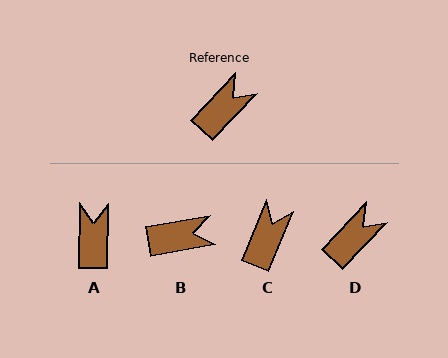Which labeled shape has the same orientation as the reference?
D.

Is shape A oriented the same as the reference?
No, it is off by about 43 degrees.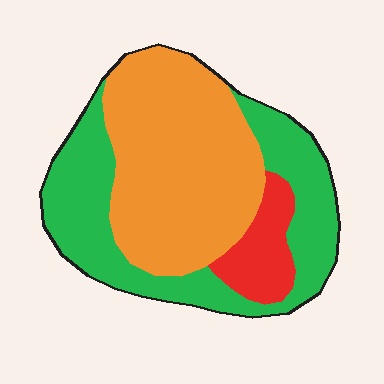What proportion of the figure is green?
Green covers roughly 40% of the figure.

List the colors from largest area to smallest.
From largest to smallest: orange, green, red.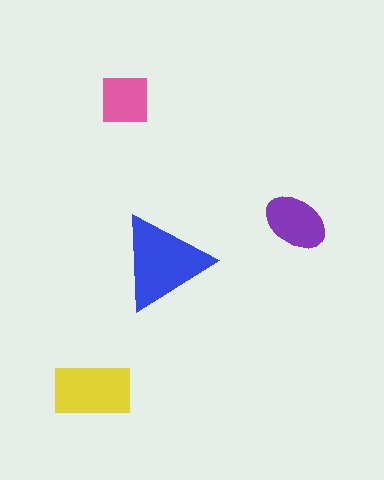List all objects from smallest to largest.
The pink square, the purple ellipse, the yellow rectangle, the blue triangle.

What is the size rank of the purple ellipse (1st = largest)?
3rd.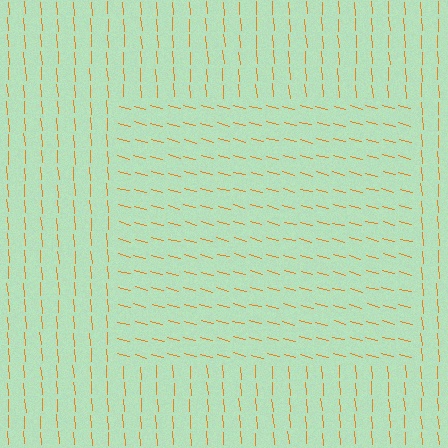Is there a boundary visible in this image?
Yes, there is a texture boundary formed by a change in line orientation.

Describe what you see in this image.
The image is filled with small orange line segments. A rectangle region in the image has lines oriented differently from the surrounding lines, creating a visible texture boundary.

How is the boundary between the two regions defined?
The boundary is defined purely by a change in line orientation (approximately 71 degrees difference). All lines are the same color and thickness.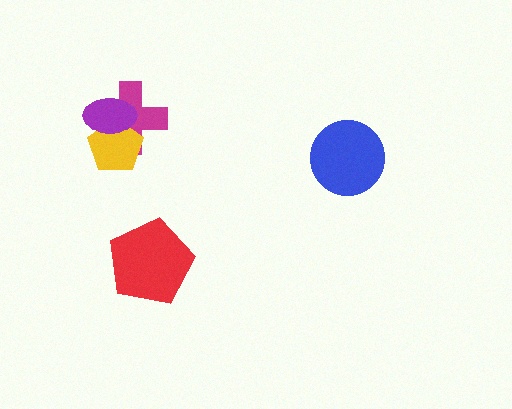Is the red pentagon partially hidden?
No, no other shape covers it.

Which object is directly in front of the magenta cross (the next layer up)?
The yellow pentagon is directly in front of the magenta cross.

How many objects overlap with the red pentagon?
0 objects overlap with the red pentagon.